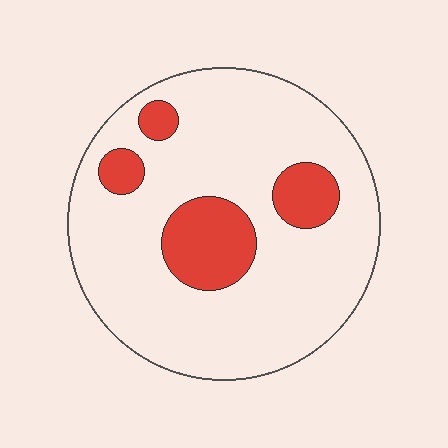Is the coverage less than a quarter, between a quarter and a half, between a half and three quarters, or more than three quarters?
Less than a quarter.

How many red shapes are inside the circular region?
4.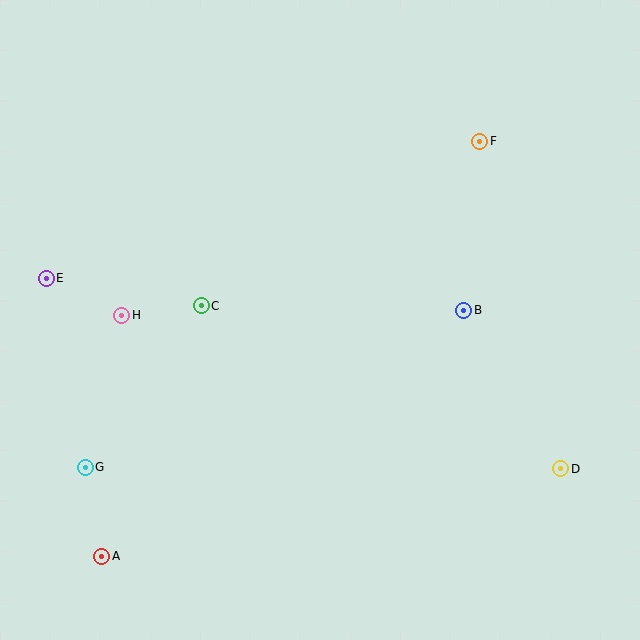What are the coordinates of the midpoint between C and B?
The midpoint between C and B is at (333, 308).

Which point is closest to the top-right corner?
Point F is closest to the top-right corner.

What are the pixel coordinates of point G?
Point G is at (85, 467).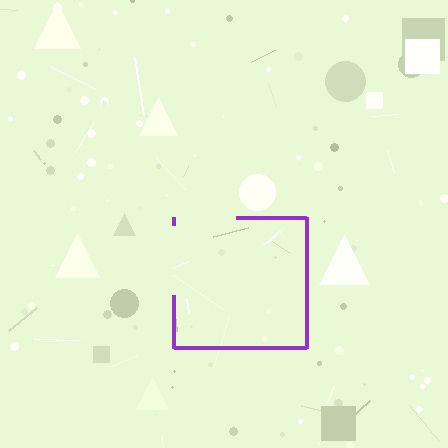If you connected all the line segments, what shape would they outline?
They would outline a square.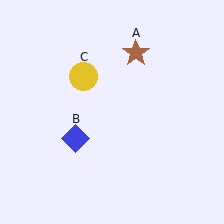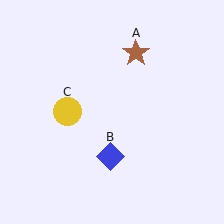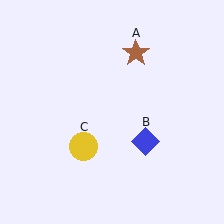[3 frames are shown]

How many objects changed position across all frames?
2 objects changed position: blue diamond (object B), yellow circle (object C).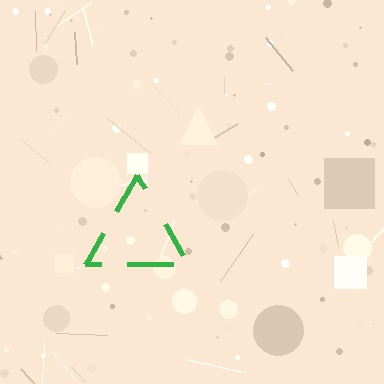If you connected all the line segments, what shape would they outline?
They would outline a triangle.